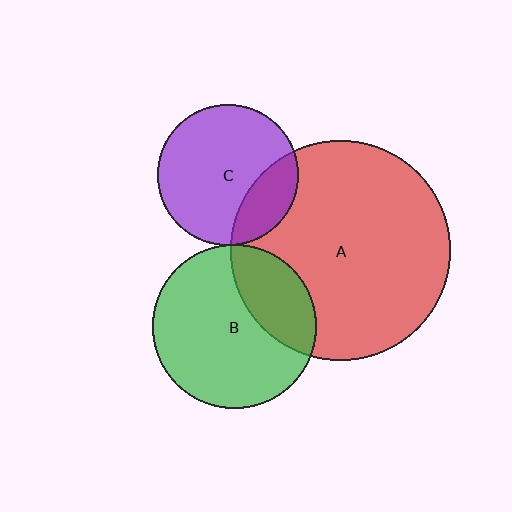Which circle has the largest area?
Circle A (red).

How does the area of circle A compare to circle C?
Approximately 2.4 times.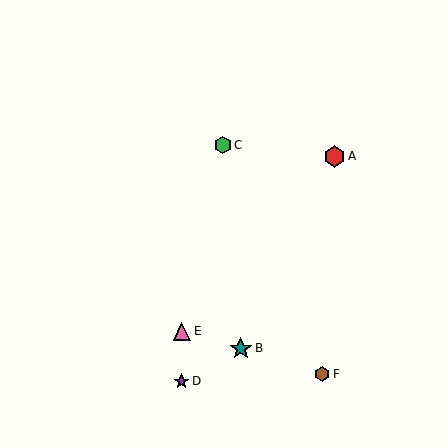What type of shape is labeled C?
Shape C is a green hexagon.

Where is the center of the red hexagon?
The center of the red hexagon is at (334, 156).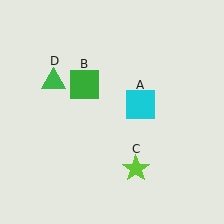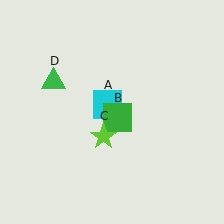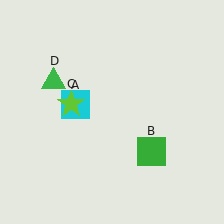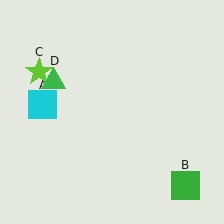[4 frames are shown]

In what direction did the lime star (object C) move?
The lime star (object C) moved up and to the left.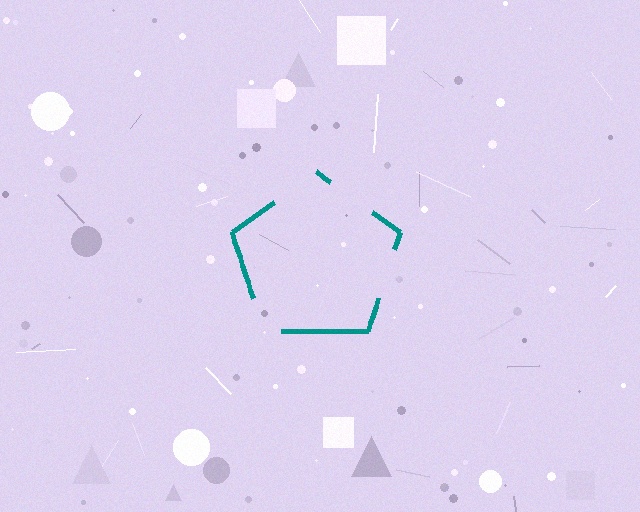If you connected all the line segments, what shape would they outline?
They would outline a pentagon.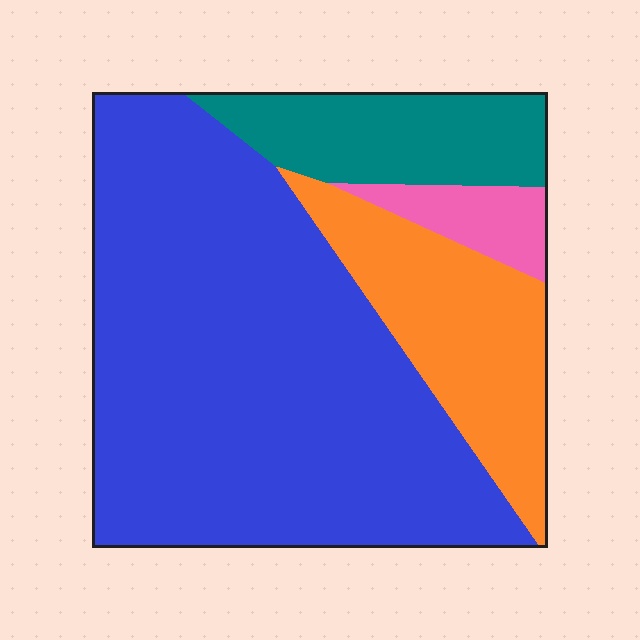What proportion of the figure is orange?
Orange covers 18% of the figure.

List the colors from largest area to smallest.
From largest to smallest: blue, orange, teal, pink.